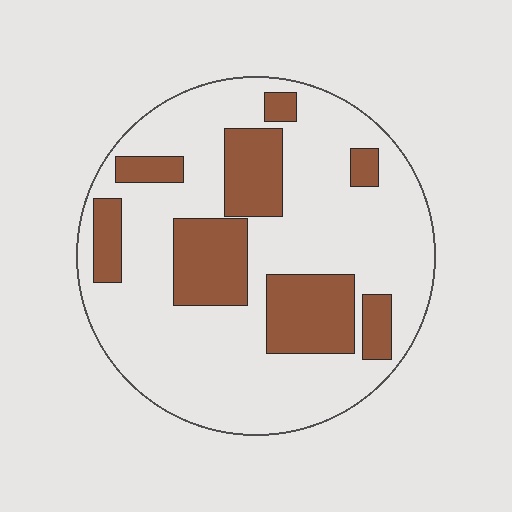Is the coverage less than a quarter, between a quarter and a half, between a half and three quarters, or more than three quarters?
Between a quarter and a half.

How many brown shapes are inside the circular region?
8.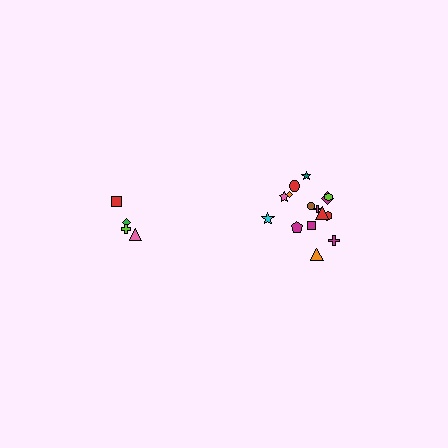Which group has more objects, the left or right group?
The right group.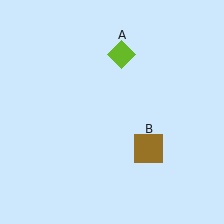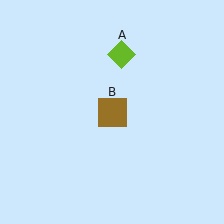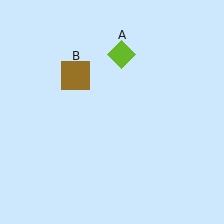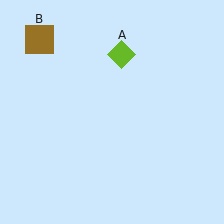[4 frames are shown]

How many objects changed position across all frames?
1 object changed position: brown square (object B).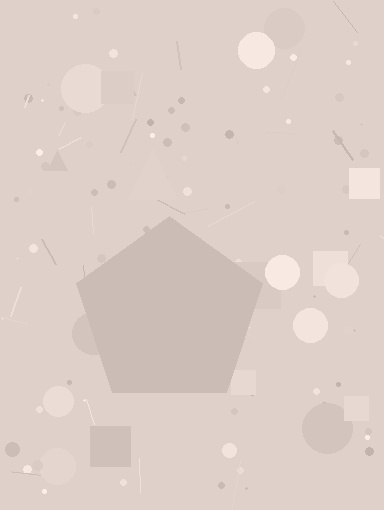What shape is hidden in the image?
A pentagon is hidden in the image.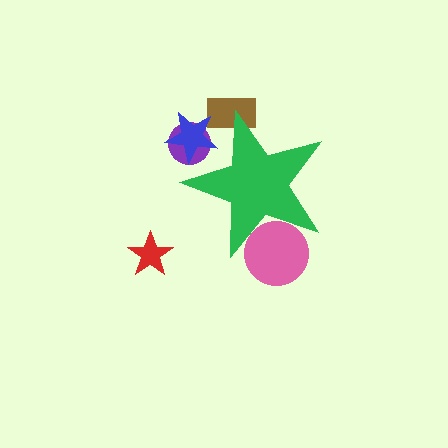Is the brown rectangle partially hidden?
Yes, the brown rectangle is partially hidden behind the green star.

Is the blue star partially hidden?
Yes, the blue star is partially hidden behind the green star.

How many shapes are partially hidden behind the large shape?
4 shapes are partially hidden.